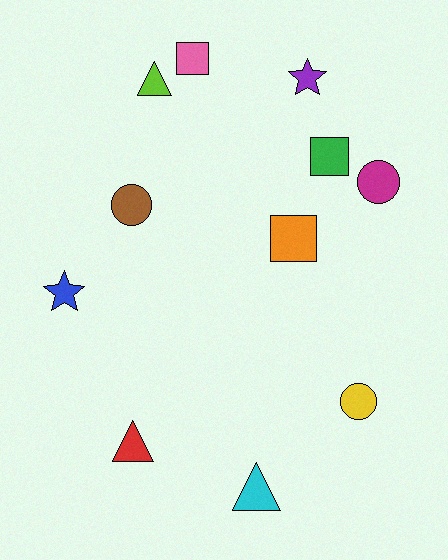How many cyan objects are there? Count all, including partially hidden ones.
There is 1 cyan object.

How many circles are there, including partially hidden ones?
There are 3 circles.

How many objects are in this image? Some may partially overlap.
There are 11 objects.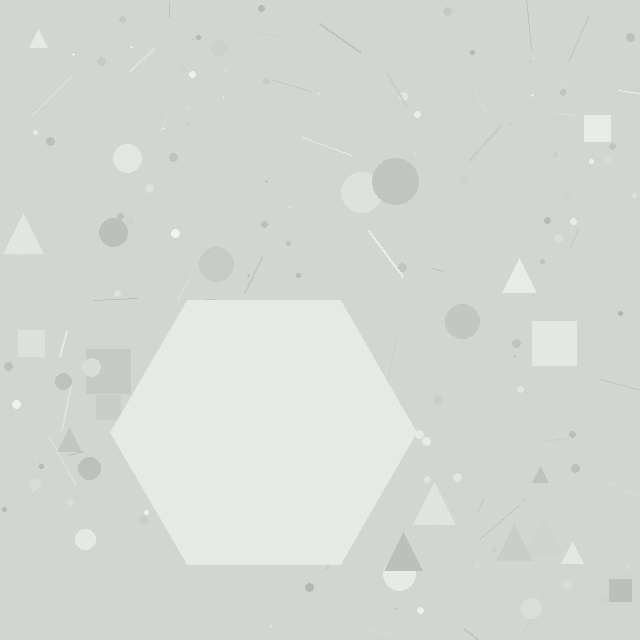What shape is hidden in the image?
A hexagon is hidden in the image.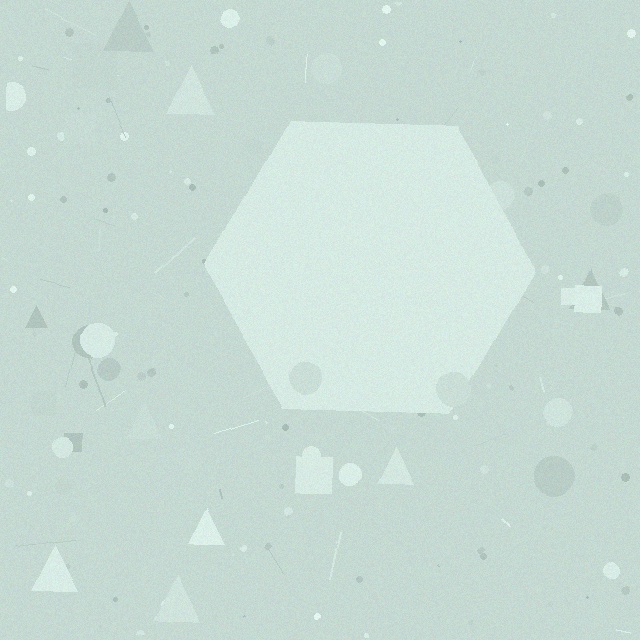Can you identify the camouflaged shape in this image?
The camouflaged shape is a hexagon.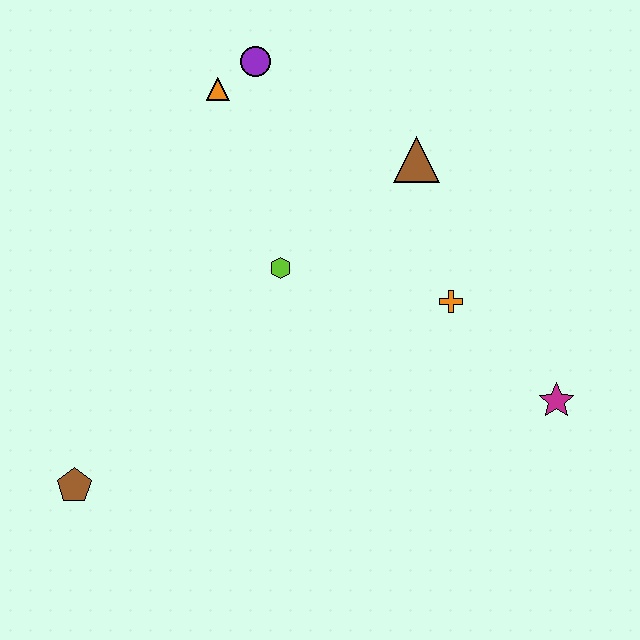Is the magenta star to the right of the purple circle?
Yes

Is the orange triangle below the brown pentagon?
No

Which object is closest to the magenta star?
The orange cross is closest to the magenta star.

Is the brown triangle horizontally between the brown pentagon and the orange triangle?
No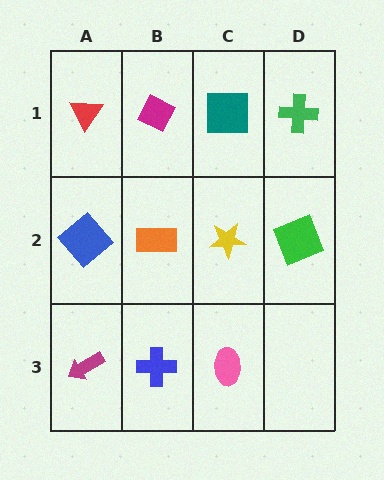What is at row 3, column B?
A blue cross.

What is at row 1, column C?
A teal square.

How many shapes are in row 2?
4 shapes.